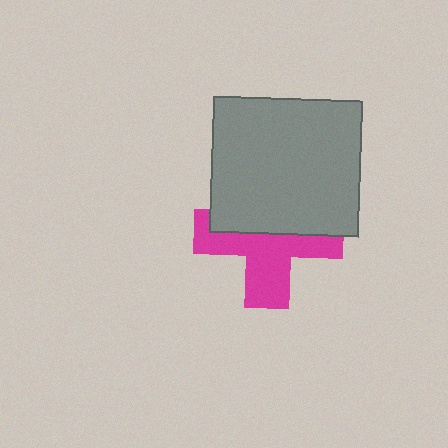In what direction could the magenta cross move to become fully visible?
The magenta cross could move down. That would shift it out from behind the gray rectangle entirely.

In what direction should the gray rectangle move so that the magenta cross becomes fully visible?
The gray rectangle should move up. That is the shortest direction to clear the overlap and leave the magenta cross fully visible.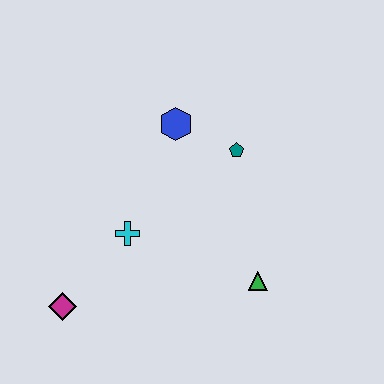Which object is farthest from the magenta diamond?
The teal pentagon is farthest from the magenta diamond.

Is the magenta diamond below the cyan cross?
Yes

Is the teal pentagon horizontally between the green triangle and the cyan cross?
Yes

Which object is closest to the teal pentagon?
The blue hexagon is closest to the teal pentagon.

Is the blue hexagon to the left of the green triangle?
Yes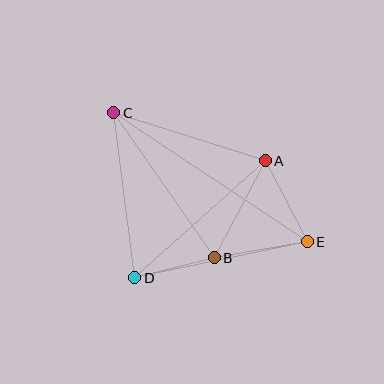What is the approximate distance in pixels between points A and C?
The distance between A and C is approximately 159 pixels.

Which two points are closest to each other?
Points B and D are closest to each other.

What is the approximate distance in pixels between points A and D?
The distance between A and D is approximately 175 pixels.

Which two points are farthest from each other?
Points C and E are farthest from each other.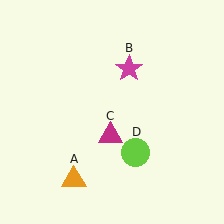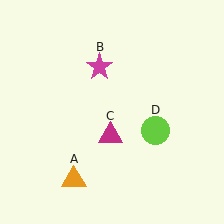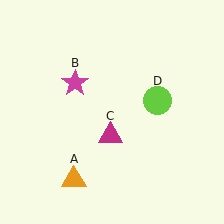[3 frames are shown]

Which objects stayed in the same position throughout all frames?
Orange triangle (object A) and magenta triangle (object C) remained stationary.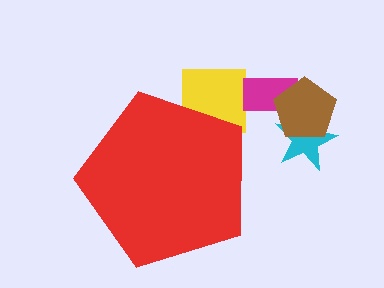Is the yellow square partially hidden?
Yes, the yellow square is partially hidden behind the red pentagon.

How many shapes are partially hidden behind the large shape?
1 shape is partially hidden.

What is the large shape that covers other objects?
A red pentagon.